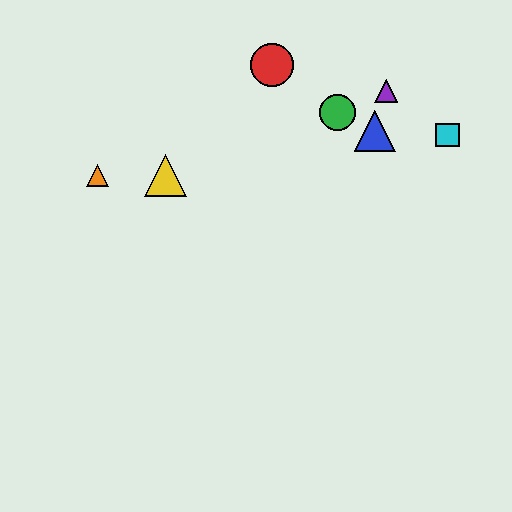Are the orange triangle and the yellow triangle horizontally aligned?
Yes, both are at y≈176.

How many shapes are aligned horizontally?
2 shapes (the yellow triangle, the orange triangle) are aligned horizontally.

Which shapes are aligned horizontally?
The yellow triangle, the orange triangle are aligned horizontally.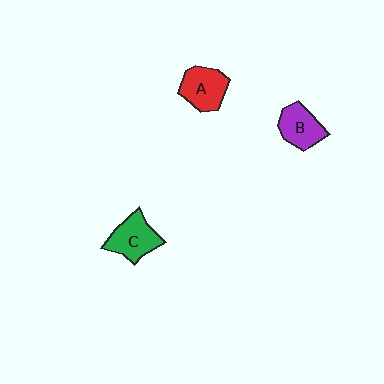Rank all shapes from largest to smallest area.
From largest to smallest: C (green), A (red), B (purple).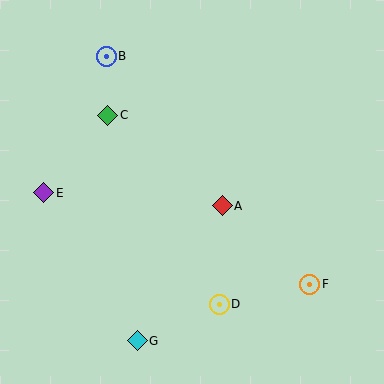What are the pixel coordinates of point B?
Point B is at (106, 56).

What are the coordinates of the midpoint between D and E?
The midpoint between D and E is at (131, 248).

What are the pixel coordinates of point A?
Point A is at (222, 206).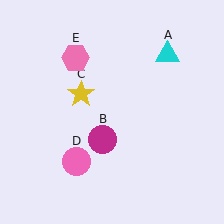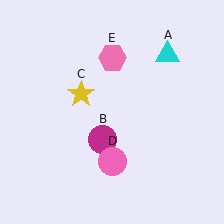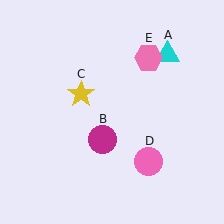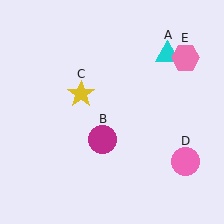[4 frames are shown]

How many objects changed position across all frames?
2 objects changed position: pink circle (object D), pink hexagon (object E).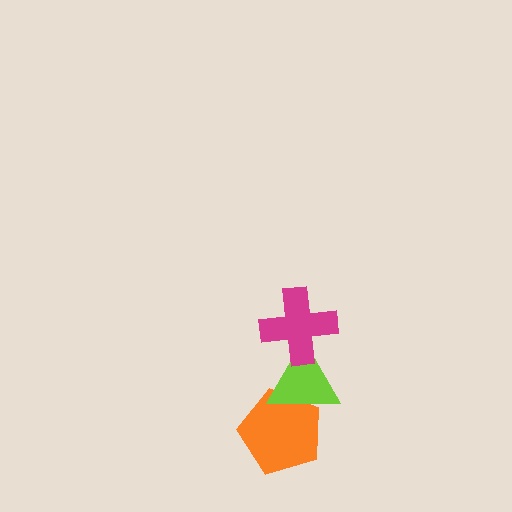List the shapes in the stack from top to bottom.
From top to bottom: the magenta cross, the lime triangle, the orange pentagon.